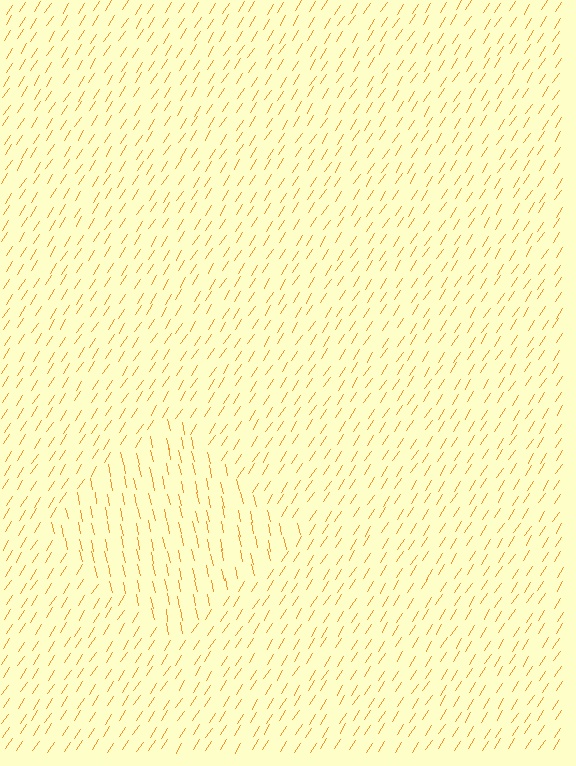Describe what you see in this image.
The image is filled with small orange line segments. A diamond region in the image has lines oriented differently from the surrounding lines, creating a visible texture boundary.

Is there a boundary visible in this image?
Yes, there is a texture boundary formed by a change in line orientation.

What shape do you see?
I see a diamond.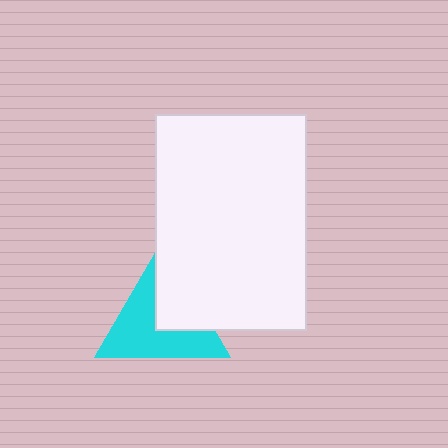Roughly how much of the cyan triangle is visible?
About half of it is visible (roughly 62%).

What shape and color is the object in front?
The object in front is a white rectangle.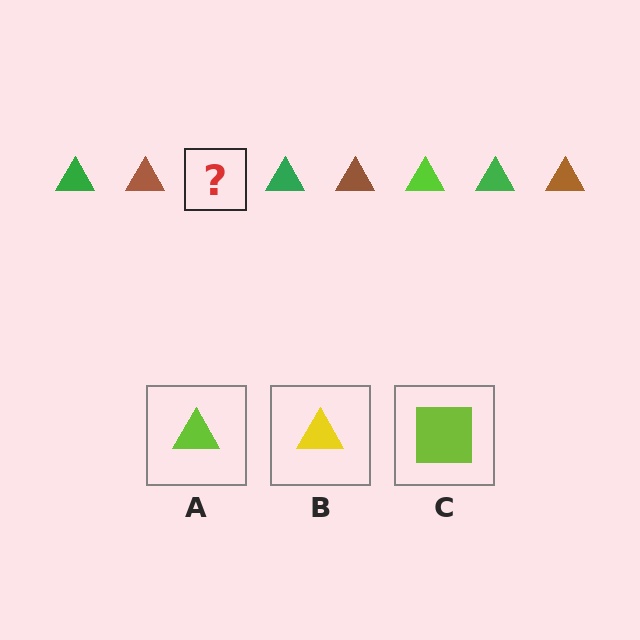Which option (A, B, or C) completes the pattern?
A.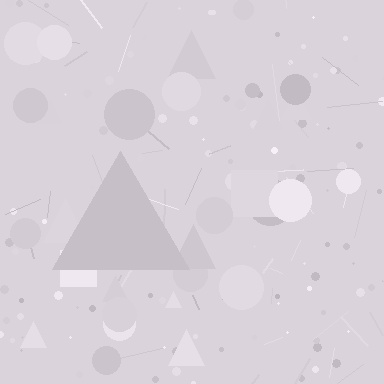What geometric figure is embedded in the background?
A triangle is embedded in the background.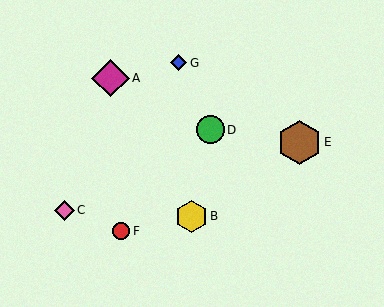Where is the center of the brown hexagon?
The center of the brown hexagon is at (299, 142).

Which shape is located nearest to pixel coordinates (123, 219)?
The red circle (labeled F) at (121, 231) is nearest to that location.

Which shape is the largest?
The brown hexagon (labeled E) is the largest.